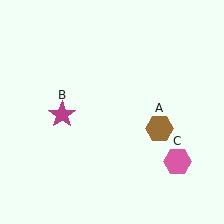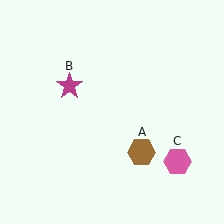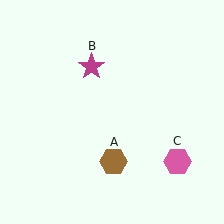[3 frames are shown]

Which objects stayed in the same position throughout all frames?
Pink hexagon (object C) remained stationary.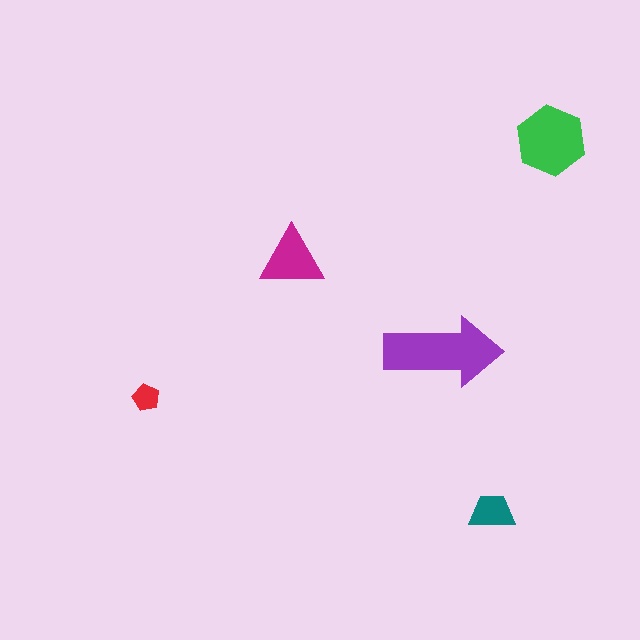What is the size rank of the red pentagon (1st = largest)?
5th.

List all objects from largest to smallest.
The purple arrow, the green hexagon, the magenta triangle, the teal trapezoid, the red pentagon.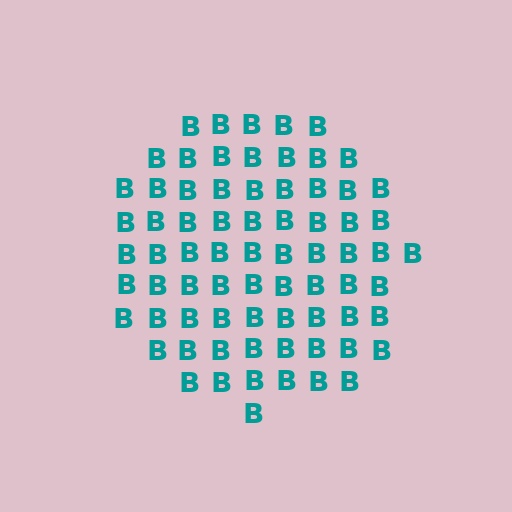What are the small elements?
The small elements are letter B's.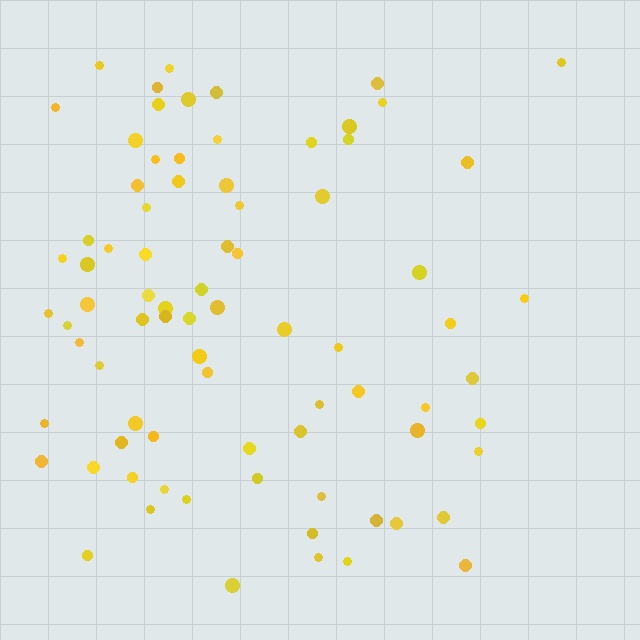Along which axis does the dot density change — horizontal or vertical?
Horizontal.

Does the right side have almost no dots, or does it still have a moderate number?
Still a moderate number, just noticeably fewer than the left.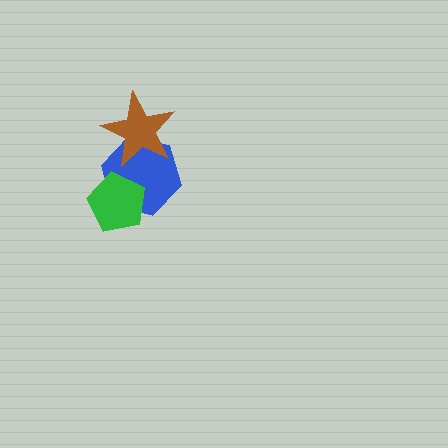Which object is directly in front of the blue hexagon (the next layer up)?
The green pentagon is directly in front of the blue hexagon.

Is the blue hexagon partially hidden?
Yes, it is partially covered by another shape.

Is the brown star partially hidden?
No, no other shape covers it.